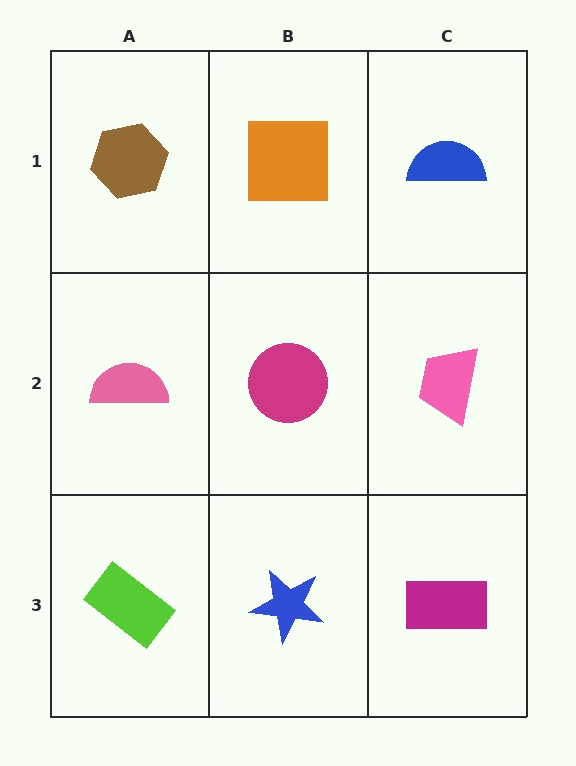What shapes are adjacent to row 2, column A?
A brown hexagon (row 1, column A), a lime rectangle (row 3, column A), a magenta circle (row 2, column B).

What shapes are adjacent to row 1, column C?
A pink trapezoid (row 2, column C), an orange square (row 1, column B).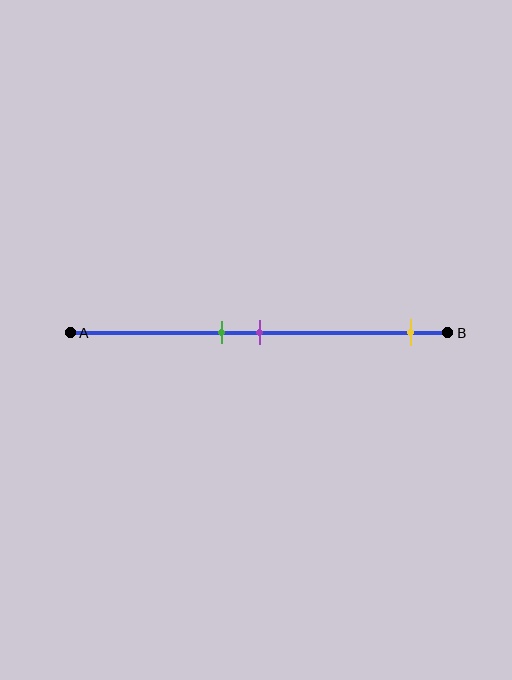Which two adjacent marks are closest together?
The green and purple marks are the closest adjacent pair.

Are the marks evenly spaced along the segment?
No, the marks are not evenly spaced.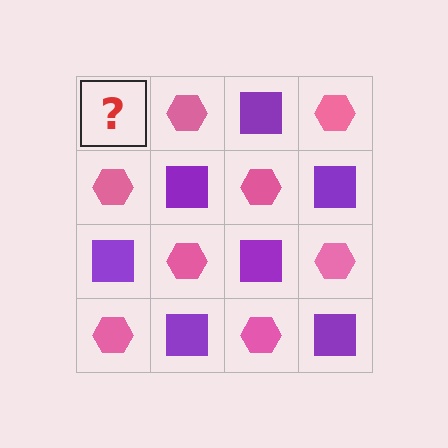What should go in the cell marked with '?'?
The missing cell should contain a purple square.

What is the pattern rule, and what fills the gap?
The rule is that it alternates purple square and pink hexagon in a checkerboard pattern. The gap should be filled with a purple square.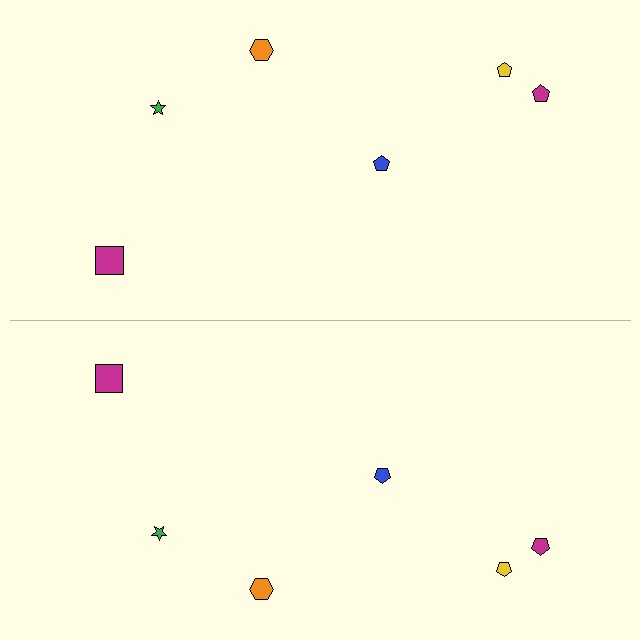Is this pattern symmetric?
Yes, this pattern has bilateral (reflection) symmetry.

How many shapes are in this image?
There are 12 shapes in this image.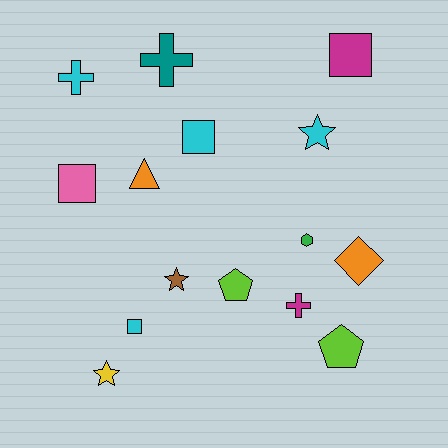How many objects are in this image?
There are 15 objects.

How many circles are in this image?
There are no circles.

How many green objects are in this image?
There is 1 green object.